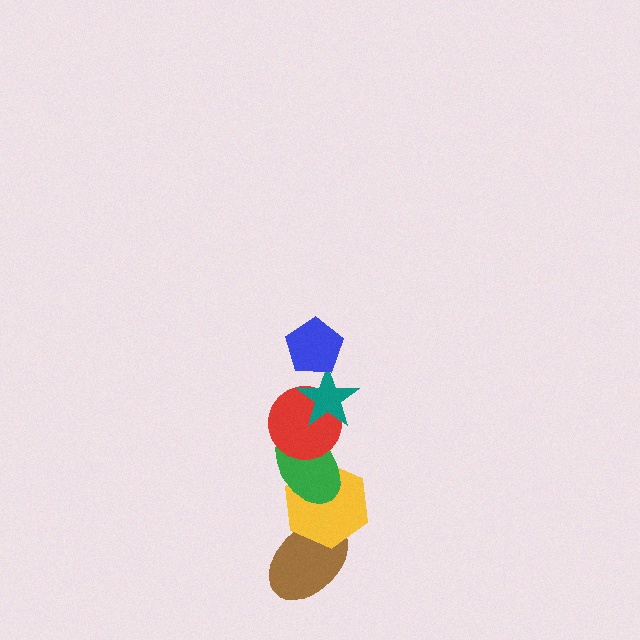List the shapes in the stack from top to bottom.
From top to bottom: the blue pentagon, the teal star, the red circle, the green ellipse, the yellow hexagon, the brown ellipse.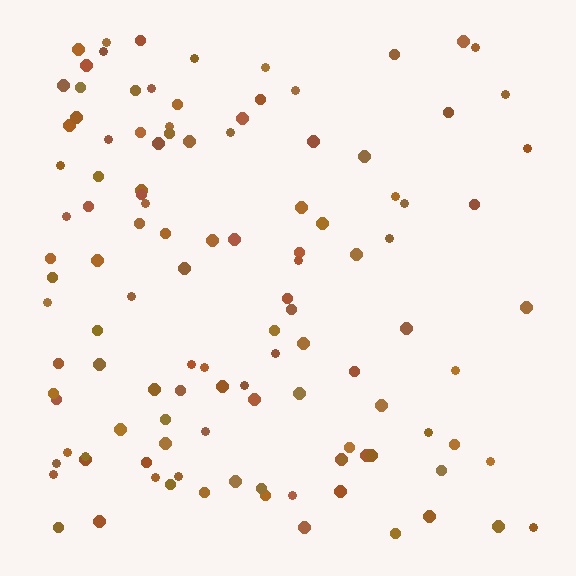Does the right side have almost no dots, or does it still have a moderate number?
Still a moderate number, just noticeably fewer than the left.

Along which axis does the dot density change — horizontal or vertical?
Horizontal.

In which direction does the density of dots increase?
From right to left, with the left side densest.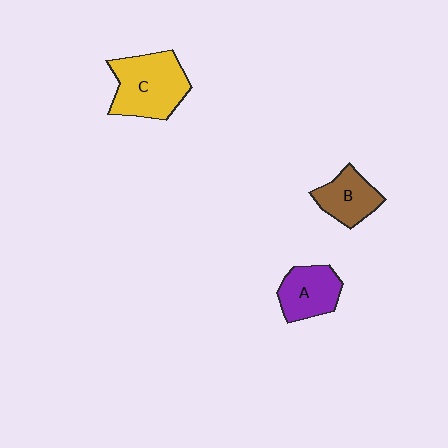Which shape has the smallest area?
Shape B (brown).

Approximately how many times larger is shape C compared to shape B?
Approximately 1.7 times.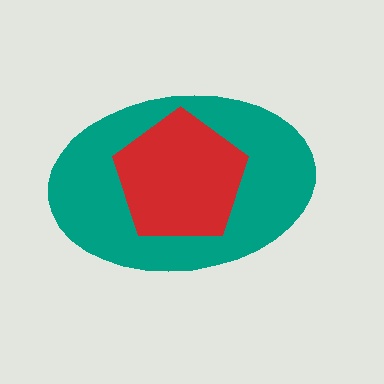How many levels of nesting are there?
2.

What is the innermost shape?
The red pentagon.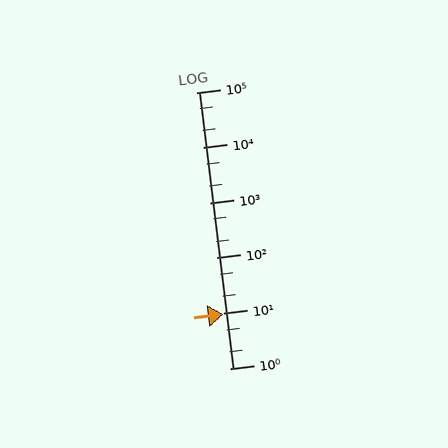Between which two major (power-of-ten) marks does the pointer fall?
The pointer is between 1 and 10.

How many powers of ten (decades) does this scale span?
The scale spans 5 decades, from 1 to 100000.